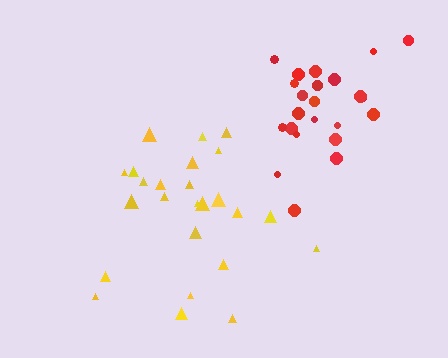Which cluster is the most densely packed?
Red.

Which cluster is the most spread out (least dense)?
Yellow.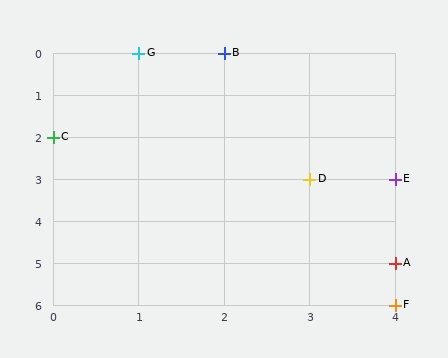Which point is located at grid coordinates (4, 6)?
Point F is at (4, 6).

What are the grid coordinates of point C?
Point C is at grid coordinates (0, 2).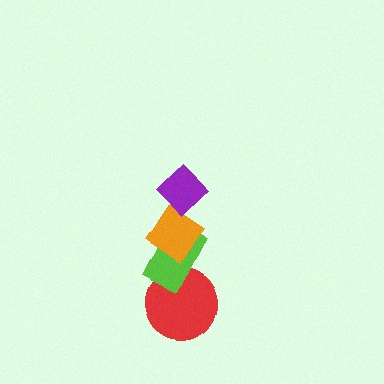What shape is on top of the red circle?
The lime rectangle is on top of the red circle.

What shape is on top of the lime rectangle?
The orange diamond is on top of the lime rectangle.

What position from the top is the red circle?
The red circle is 4th from the top.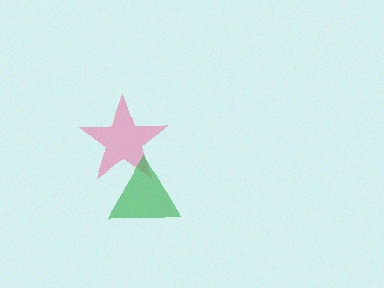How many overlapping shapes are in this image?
There are 2 overlapping shapes in the image.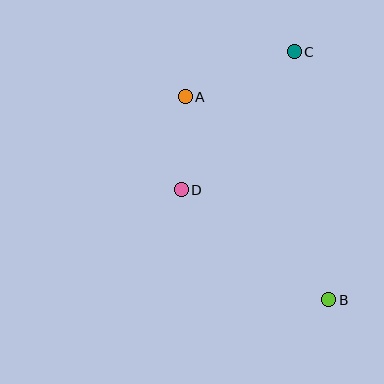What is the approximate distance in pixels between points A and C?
The distance between A and C is approximately 118 pixels.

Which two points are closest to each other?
Points A and D are closest to each other.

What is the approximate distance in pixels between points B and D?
The distance between B and D is approximately 184 pixels.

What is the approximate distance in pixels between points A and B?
The distance between A and B is approximately 249 pixels.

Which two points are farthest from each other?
Points B and C are farthest from each other.